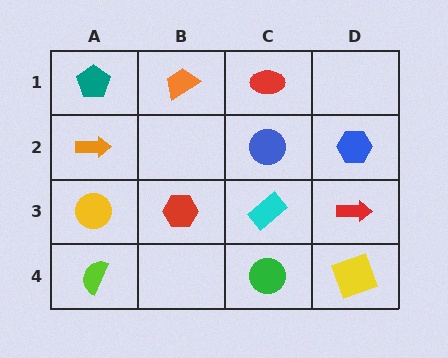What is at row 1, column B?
An orange trapezoid.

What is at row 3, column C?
A cyan rectangle.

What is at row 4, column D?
A yellow square.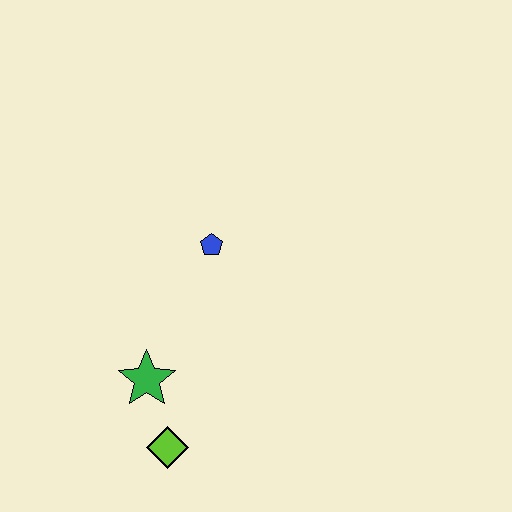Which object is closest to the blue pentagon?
The green star is closest to the blue pentagon.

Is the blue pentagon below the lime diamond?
No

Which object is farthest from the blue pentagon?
The lime diamond is farthest from the blue pentagon.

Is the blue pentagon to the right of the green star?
Yes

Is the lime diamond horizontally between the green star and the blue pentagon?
Yes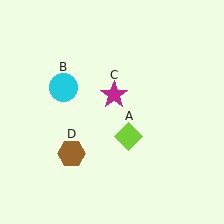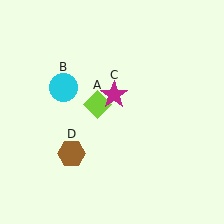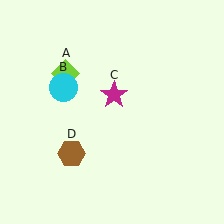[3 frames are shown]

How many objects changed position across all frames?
1 object changed position: lime diamond (object A).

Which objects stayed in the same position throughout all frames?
Cyan circle (object B) and magenta star (object C) and brown hexagon (object D) remained stationary.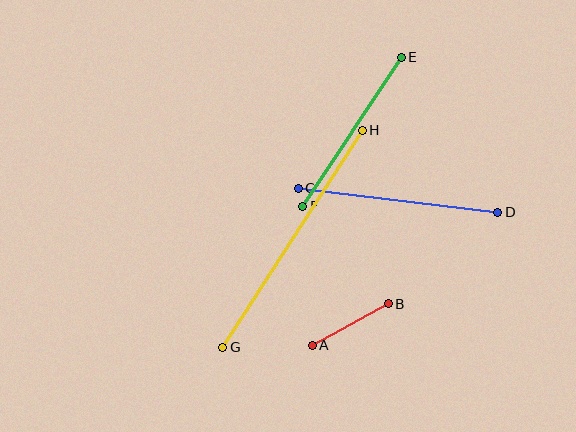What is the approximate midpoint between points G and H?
The midpoint is at approximately (293, 239) pixels.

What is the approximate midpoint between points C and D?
The midpoint is at approximately (398, 200) pixels.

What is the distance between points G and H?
The distance is approximately 258 pixels.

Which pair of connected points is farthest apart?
Points G and H are farthest apart.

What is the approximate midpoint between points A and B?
The midpoint is at approximately (350, 325) pixels.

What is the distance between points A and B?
The distance is approximately 87 pixels.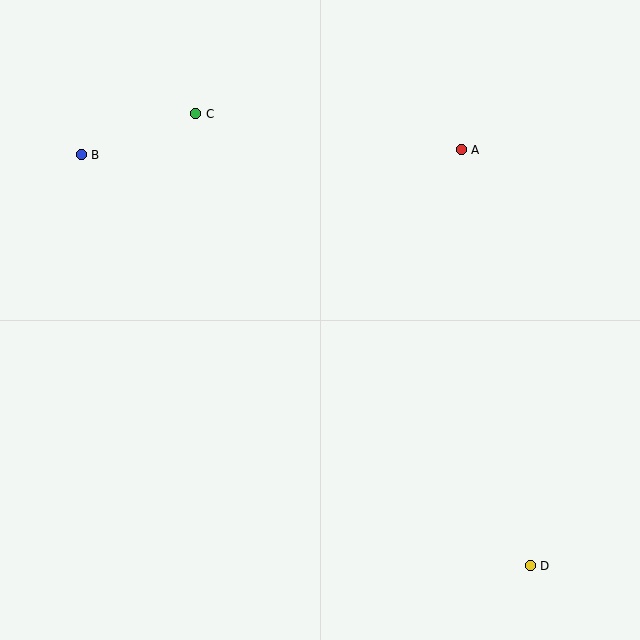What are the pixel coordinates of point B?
Point B is at (81, 155).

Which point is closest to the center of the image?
Point A at (461, 150) is closest to the center.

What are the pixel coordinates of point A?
Point A is at (461, 150).